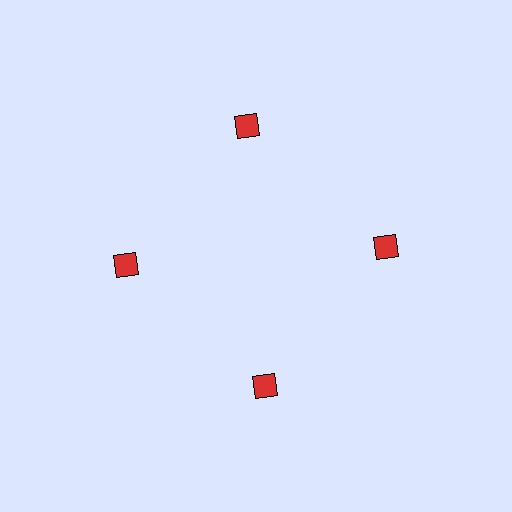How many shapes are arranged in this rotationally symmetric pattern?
There are 4 shapes, arranged in 4 groups of 1.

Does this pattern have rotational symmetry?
Yes, this pattern has 4-fold rotational symmetry. It looks the same after rotating 90 degrees around the center.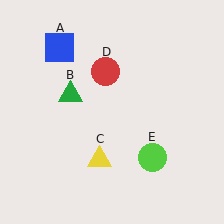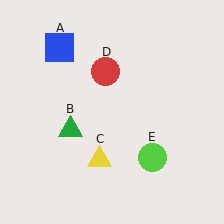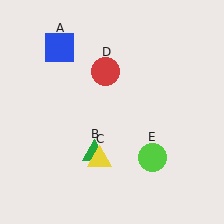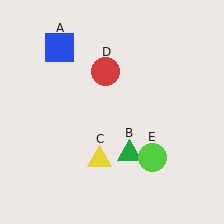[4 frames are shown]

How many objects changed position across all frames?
1 object changed position: green triangle (object B).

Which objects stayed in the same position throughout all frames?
Blue square (object A) and yellow triangle (object C) and red circle (object D) and lime circle (object E) remained stationary.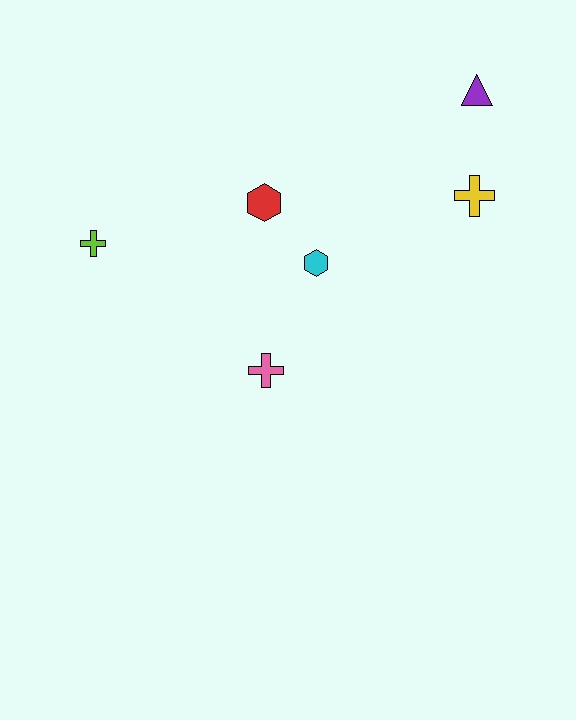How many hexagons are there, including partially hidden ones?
There are 2 hexagons.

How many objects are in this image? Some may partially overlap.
There are 6 objects.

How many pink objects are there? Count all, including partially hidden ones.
There is 1 pink object.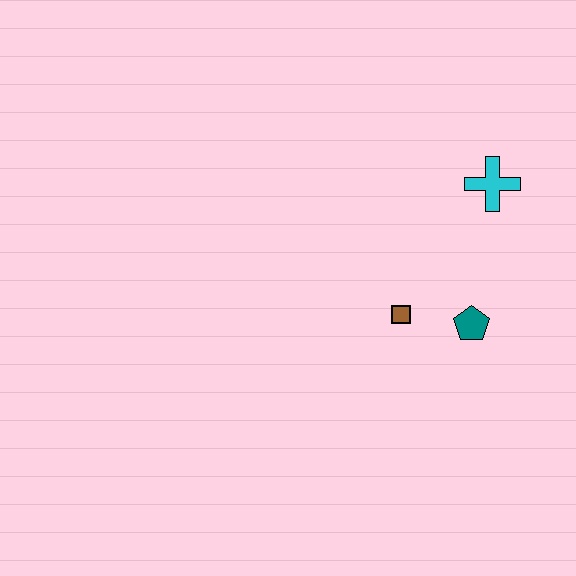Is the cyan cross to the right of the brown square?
Yes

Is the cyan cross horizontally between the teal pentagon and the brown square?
No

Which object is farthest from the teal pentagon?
The cyan cross is farthest from the teal pentagon.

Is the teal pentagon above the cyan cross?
No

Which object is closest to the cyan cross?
The teal pentagon is closest to the cyan cross.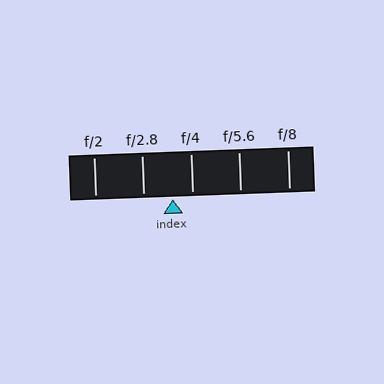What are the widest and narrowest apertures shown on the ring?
The widest aperture shown is f/2 and the narrowest is f/8.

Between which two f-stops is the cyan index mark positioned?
The index mark is between f/2.8 and f/4.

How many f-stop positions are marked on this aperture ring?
There are 5 f-stop positions marked.